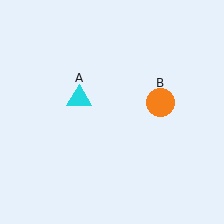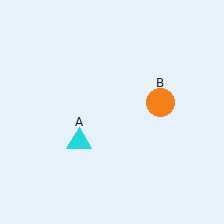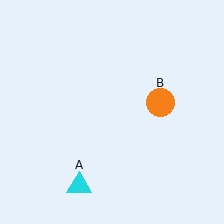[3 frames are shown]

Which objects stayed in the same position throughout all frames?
Orange circle (object B) remained stationary.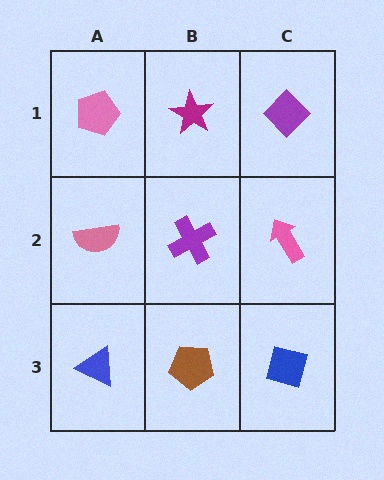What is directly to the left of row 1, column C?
A magenta star.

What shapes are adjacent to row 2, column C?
A purple diamond (row 1, column C), a blue square (row 3, column C), a purple cross (row 2, column B).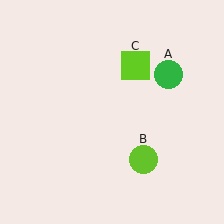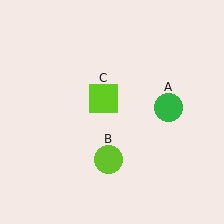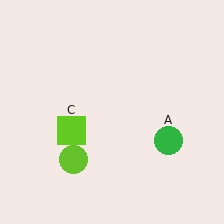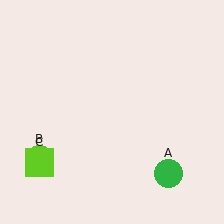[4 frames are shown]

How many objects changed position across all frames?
3 objects changed position: green circle (object A), lime circle (object B), lime square (object C).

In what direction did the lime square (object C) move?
The lime square (object C) moved down and to the left.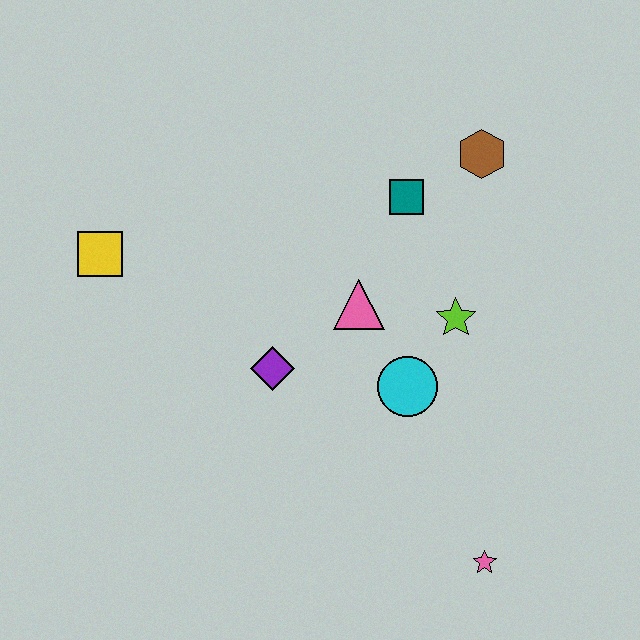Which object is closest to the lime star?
The cyan circle is closest to the lime star.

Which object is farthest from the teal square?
The pink star is farthest from the teal square.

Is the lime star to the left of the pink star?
Yes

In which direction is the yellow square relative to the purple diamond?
The yellow square is to the left of the purple diamond.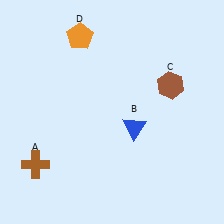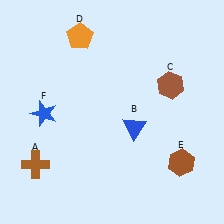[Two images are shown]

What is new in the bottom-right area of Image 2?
A brown hexagon (E) was added in the bottom-right area of Image 2.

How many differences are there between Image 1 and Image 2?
There are 2 differences between the two images.